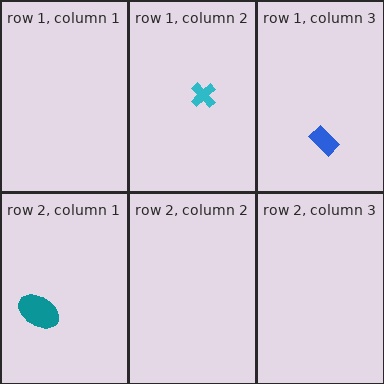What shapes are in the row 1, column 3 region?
The blue rectangle.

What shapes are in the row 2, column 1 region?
The teal ellipse.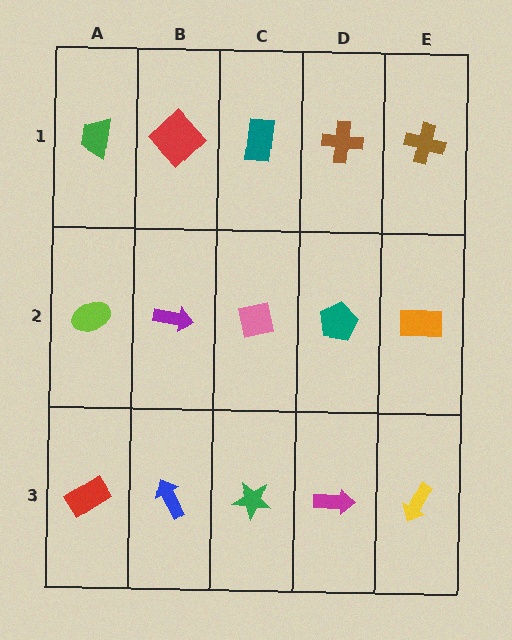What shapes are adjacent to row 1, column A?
A lime ellipse (row 2, column A), a red diamond (row 1, column B).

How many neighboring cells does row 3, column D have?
3.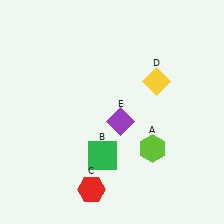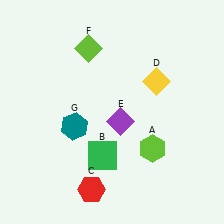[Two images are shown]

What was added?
A lime diamond (F), a teal hexagon (G) were added in Image 2.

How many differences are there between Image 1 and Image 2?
There are 2 differences between the two images.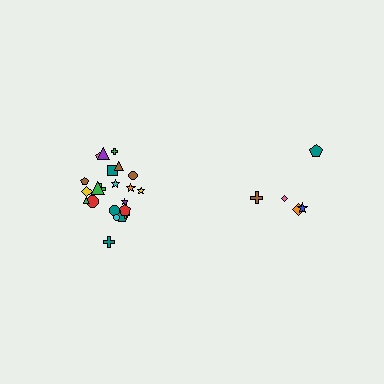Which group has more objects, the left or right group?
The left group.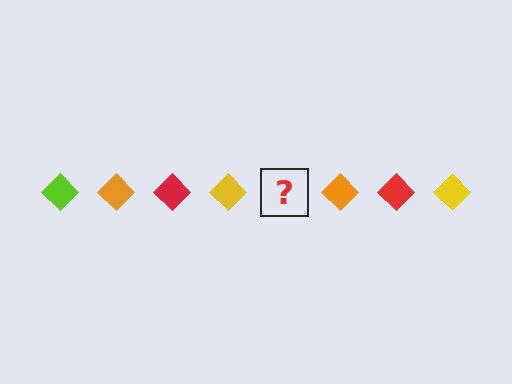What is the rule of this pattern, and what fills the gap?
The rule is that the pattern cycles through lime, orange, red, yellow diamonds. The gap should be filled with a lime diamond.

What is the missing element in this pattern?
The missing element is a lime diamond.